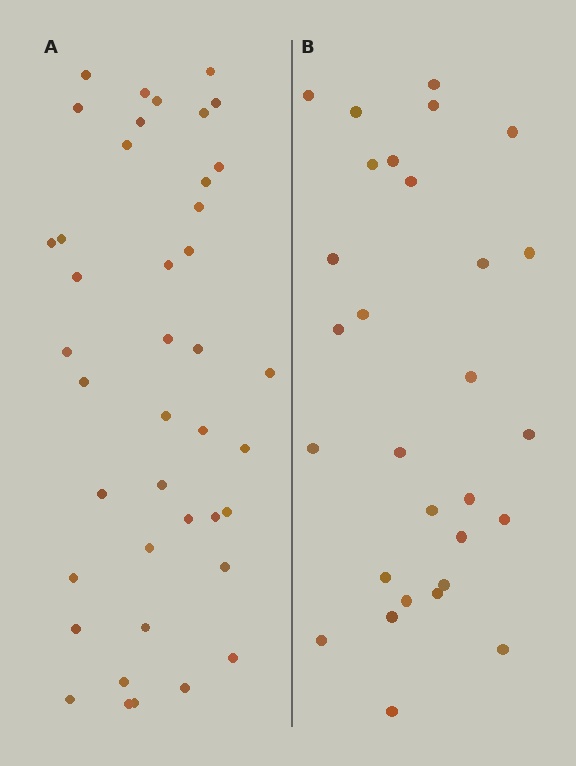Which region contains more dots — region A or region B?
Region A (the left region) has more dots.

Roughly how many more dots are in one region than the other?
Region A has roughly 12 or so more dots than region B.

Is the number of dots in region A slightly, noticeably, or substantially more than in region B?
Region A has noticeably more, but not dramatically so. The ratio is roughly 1.4 to 1.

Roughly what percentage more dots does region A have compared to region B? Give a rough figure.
About 40% more.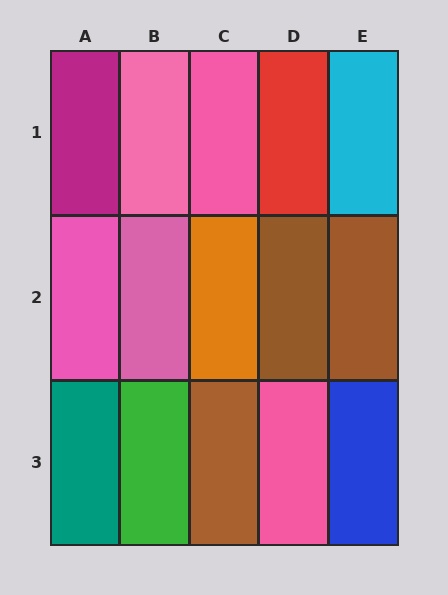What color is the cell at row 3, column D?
Pink.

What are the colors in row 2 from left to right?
Pink, pink, orange, brown, brown.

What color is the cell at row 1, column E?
Cyan.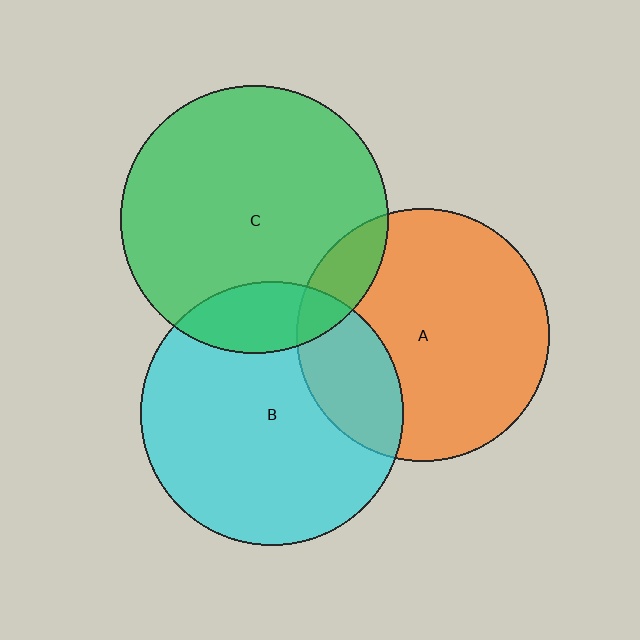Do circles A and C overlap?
Yes.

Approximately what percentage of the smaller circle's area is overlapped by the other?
Approximately 15%.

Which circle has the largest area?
Circle C (green).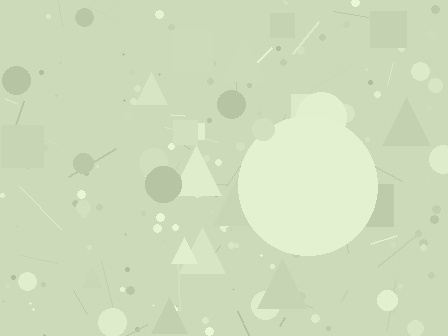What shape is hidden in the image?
A circle is hidden in the image.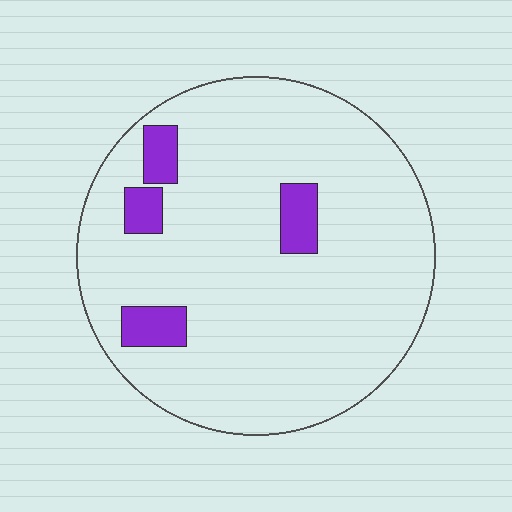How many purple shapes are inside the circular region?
4.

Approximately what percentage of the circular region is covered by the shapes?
Approximately 10%.